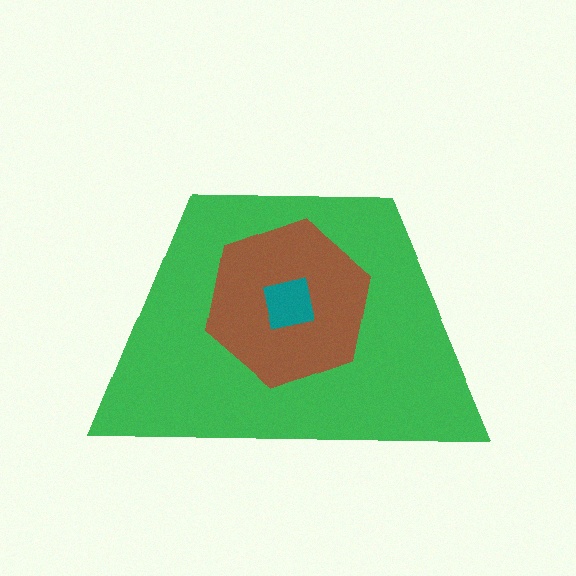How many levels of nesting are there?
3.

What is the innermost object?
The teal square.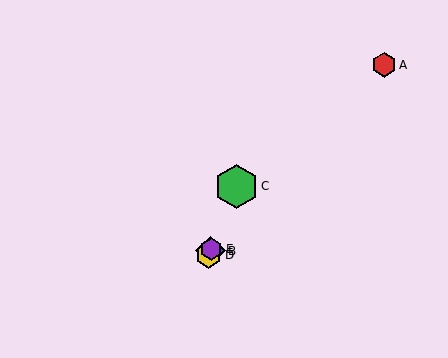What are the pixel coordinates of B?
Object B is at (210, 251).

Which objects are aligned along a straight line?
Objects B, C, D, E are aligned along a straight line.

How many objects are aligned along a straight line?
4 objects (B, C, D, E) are aligned along a straight line.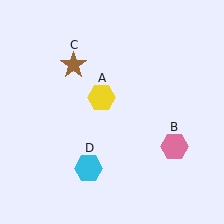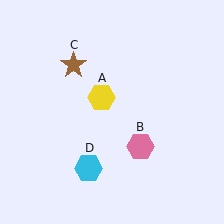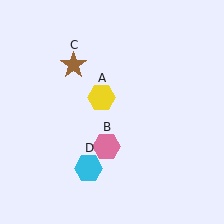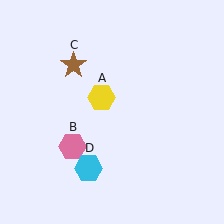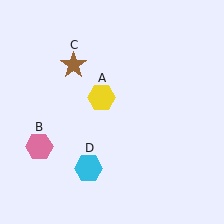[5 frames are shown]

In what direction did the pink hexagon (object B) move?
The pink hexagon (object B) moved left.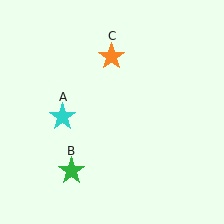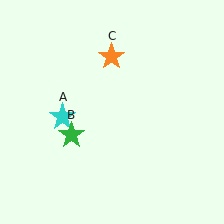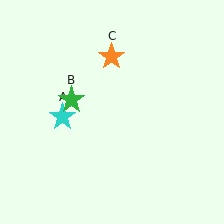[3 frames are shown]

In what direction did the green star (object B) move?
The green star (object B) moved up.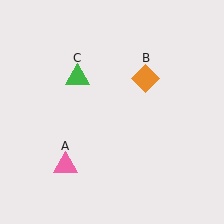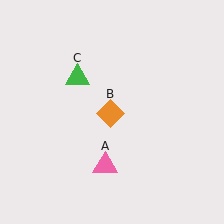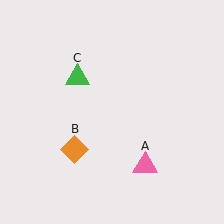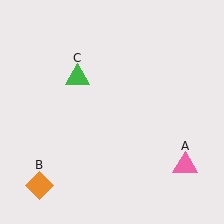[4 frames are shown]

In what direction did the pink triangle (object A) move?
The pink triangle (object A) moved right.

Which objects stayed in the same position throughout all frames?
Green triangle (object C) remained stationary.